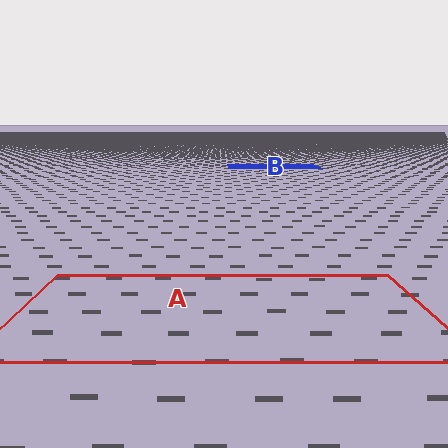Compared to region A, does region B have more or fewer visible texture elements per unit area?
Region B has more texture elements per unit area — they are packed more densely because it is farther away.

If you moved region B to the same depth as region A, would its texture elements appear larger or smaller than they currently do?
They would appear larger. At a closer depth, the same texture elements are projected at a bigger on-screen size.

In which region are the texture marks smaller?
The texture marks are smaller in region B, because it is farther away.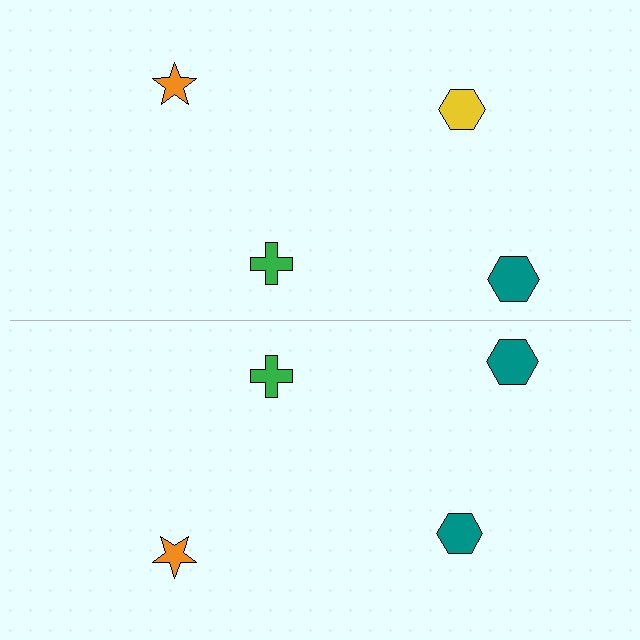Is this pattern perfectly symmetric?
No, the pattern is not perfectly symmetric. The teal hexagon on the bottom side breaks the symmetry — its mirror counterpart is yellow.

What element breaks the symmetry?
The teal hexagon on the bottom side breaks the symmetry — its mirror counterpart is yellow.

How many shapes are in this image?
There are 8 shapes in this image.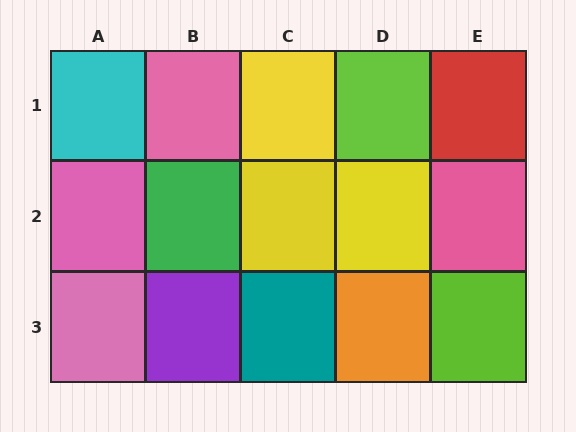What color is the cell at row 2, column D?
Yellow.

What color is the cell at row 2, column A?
Pink.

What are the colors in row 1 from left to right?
Cyan, pink, yellow, lime, red.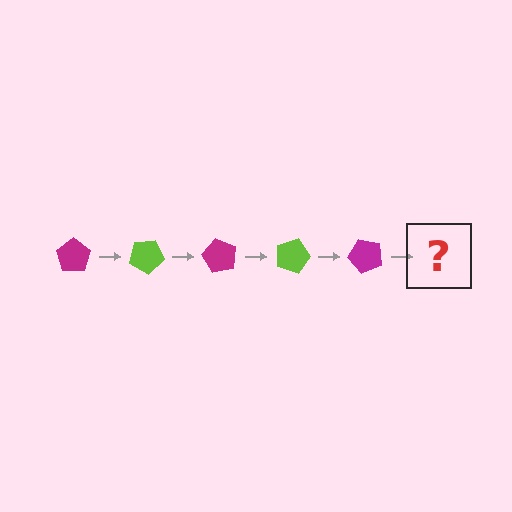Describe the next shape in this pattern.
It should be a lime pentagon, rotated 150 degrees from the start.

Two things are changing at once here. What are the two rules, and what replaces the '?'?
The two rules are that it rotates 30 degrees each step and the color cycles through magenta and lime. The '?' should be a lime pentagon, rotated 150 degrees from the start.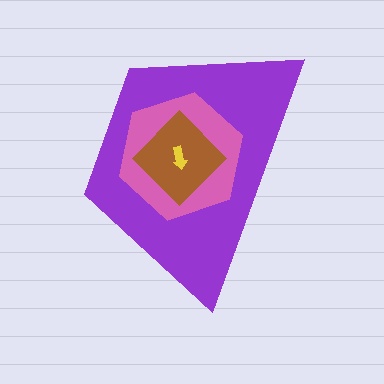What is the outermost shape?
The purple trapezoid.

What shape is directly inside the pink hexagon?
The brown diamond.